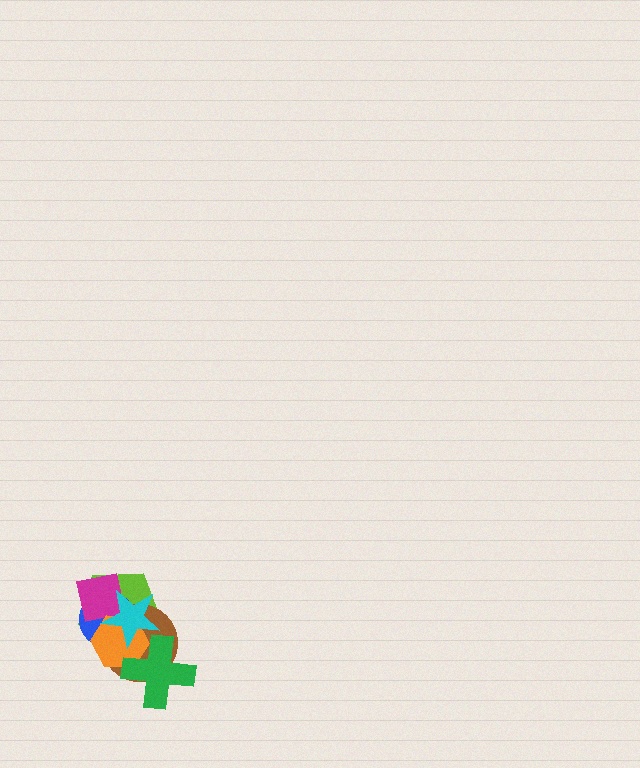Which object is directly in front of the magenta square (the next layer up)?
The orange hexagon is directly in front of the magenta square.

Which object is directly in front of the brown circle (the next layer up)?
The magenta square is directly in front of the brown circle.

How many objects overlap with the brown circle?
6 objects overlap with the brown circle.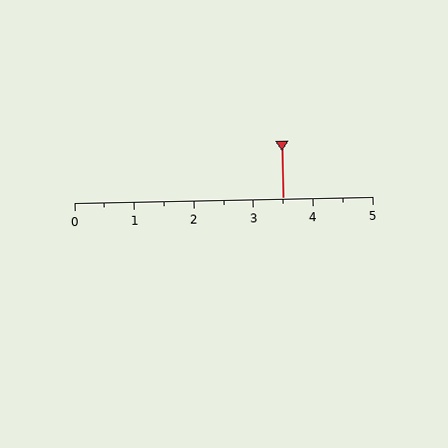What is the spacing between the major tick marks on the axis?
The major ticks are spaced 1 apart.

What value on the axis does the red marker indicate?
The marker indicates approximately 3.5.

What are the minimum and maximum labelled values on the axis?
The axis runs from 0 to 5.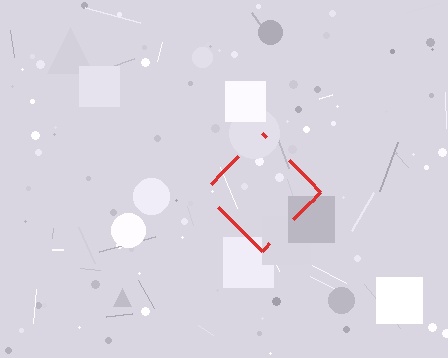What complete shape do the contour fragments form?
The contour fragments form a diamond.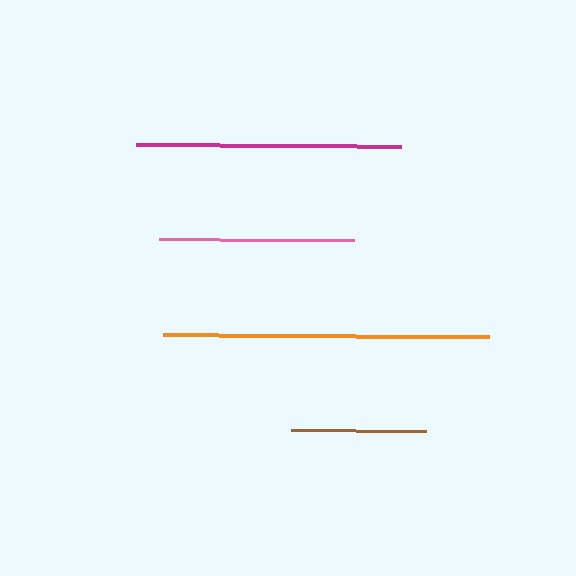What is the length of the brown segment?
The brown segment is approximately 135 pixels long.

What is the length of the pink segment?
The pink segment is approximately 195 pixels long.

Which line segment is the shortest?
The brown line is the shortest at approximately 135 pixels.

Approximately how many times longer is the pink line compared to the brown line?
The pink line is approximately 1.4 times the length of the brown line.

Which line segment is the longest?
The orange line is the longest at approximately 326 pixels.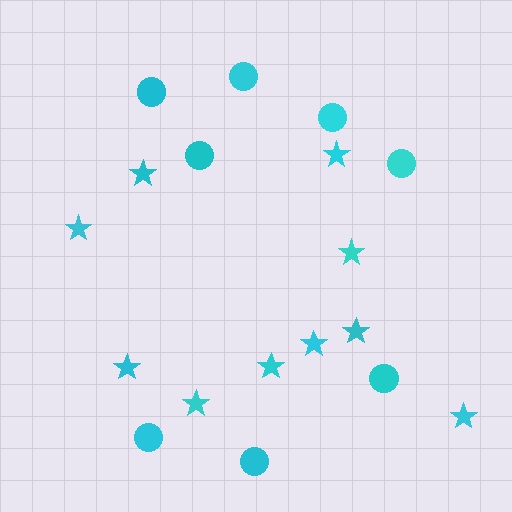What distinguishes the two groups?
There are 2 groups: one group of stars (10) and one group of circles (8).